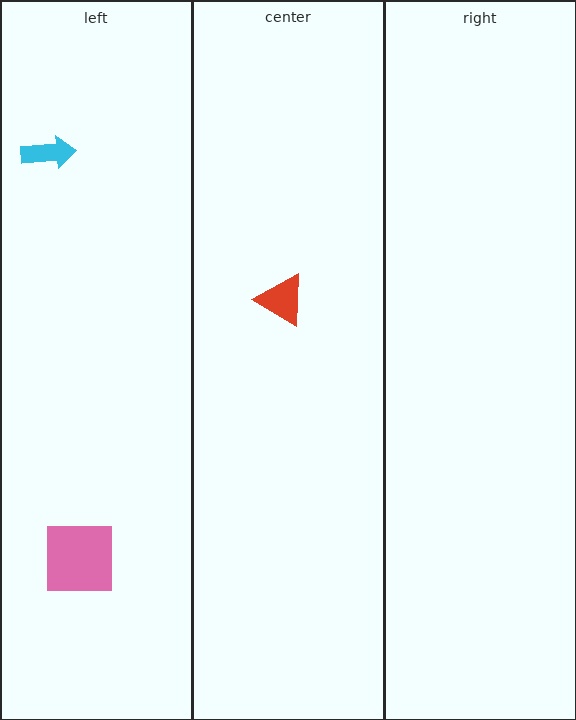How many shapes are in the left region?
2.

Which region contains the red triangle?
The center region.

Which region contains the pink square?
The left region.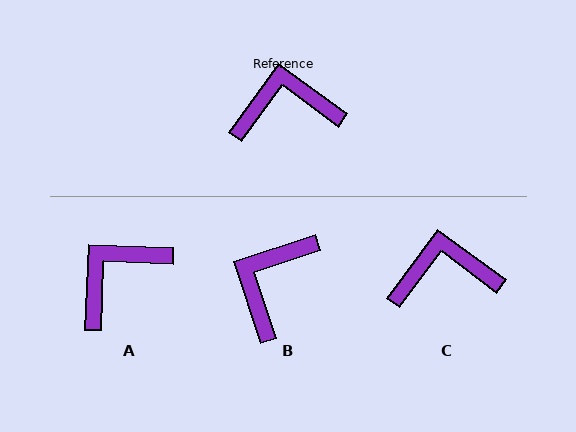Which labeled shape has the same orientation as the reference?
C.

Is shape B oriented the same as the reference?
No, it is off by about 55 degrees.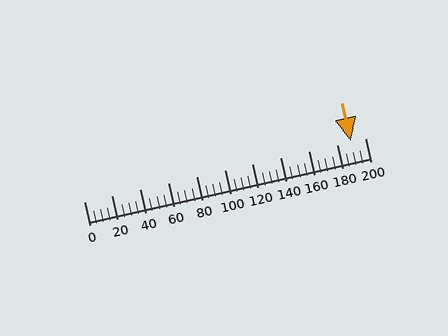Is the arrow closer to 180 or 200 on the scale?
The arrow is closer to 200.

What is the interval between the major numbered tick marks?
The major tick marks are spaced 20 units apart.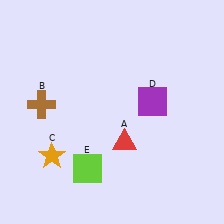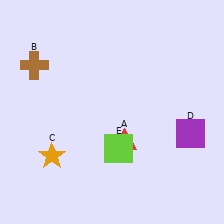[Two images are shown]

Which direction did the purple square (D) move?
The purple square (D) moved right.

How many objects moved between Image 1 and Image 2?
3 objects moved between the two images.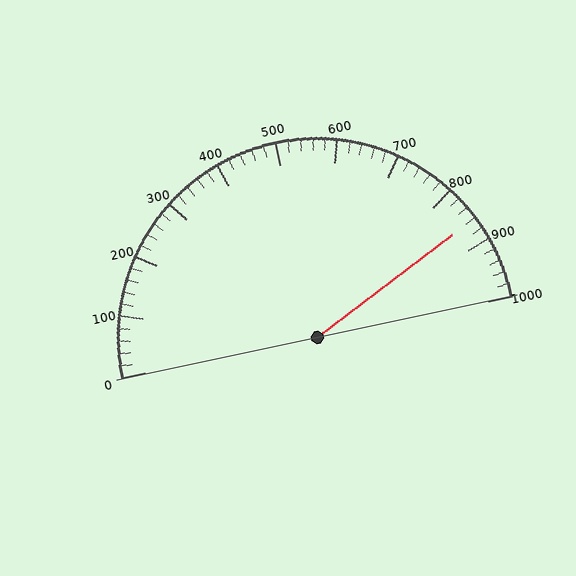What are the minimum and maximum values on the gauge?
The gauge ranges from 0 to 1000.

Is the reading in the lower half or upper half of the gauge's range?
The reading is in the upper half of the range (0 to 1000).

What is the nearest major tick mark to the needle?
The nearest major tick mark is 900.